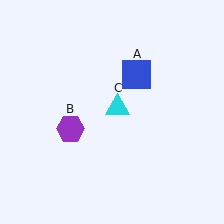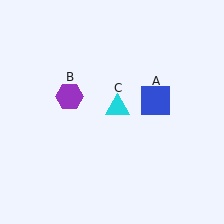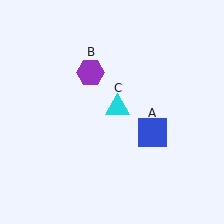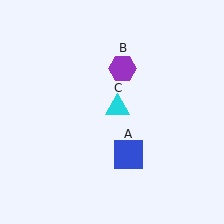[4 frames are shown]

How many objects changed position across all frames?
2 objects changed position: blue square (object A), purple hexagon (object B).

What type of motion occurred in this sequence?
The blue square (object A), purple hexagon (object B) rotated clockwise around the center of the scene.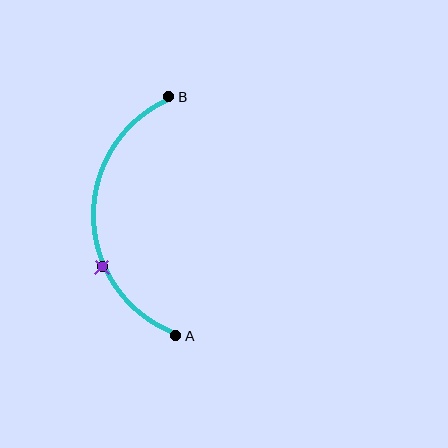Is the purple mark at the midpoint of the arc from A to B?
No. The purple mark lies on the arc but is closer to endpoint A. The arc midpoint would be at the point on the curve equidistant along the arc from both A and B.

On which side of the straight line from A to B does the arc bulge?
The arc bulges to the left of the straight line connecting A and B.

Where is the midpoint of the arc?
The arc midpoint is the point on the curve farthest from the straight line joining A and B. It sits to the left of that line.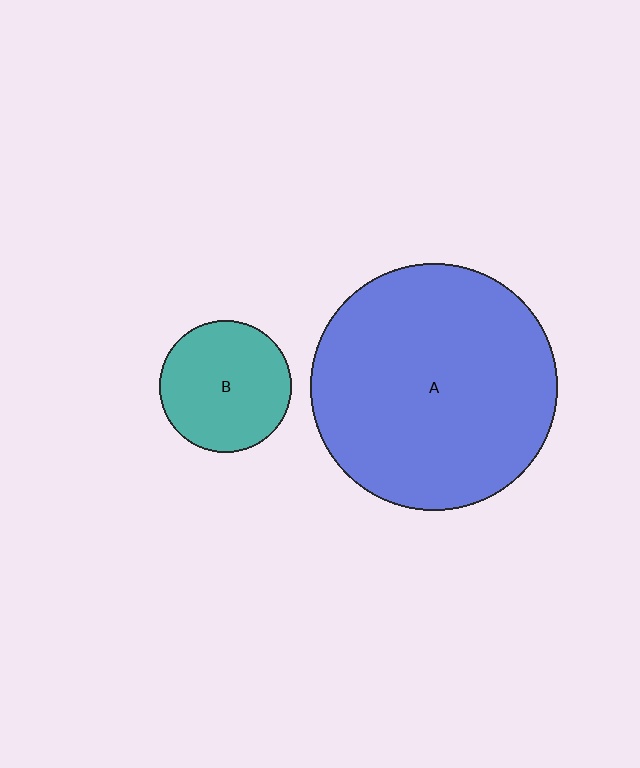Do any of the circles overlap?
No, none of the circles overlap.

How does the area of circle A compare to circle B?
Approximately 3.5 times.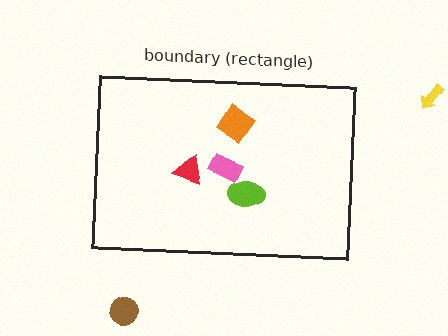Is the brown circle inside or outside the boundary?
Outside.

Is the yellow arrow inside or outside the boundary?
Outside.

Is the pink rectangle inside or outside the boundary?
Inside.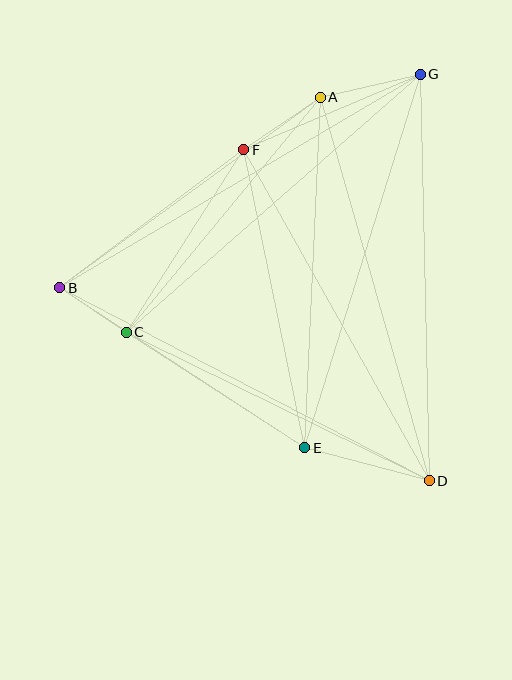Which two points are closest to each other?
Points B and C are closest to each other.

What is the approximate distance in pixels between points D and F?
The distance between D and F is approximately 379 pixels.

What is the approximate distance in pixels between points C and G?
The distance between C and G is approximately 391 pixels.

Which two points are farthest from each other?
Points B and G are farthest from each other.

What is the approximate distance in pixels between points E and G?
The distance between E and G is approximately 391 pixels.